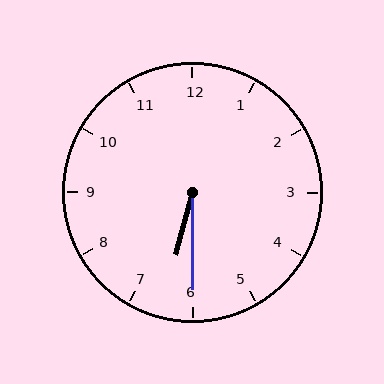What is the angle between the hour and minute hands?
Approximately 15 degrees.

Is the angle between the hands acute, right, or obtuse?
It is acute.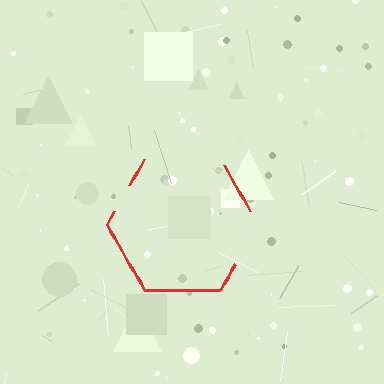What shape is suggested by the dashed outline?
The dashed outline suggests a hexagon.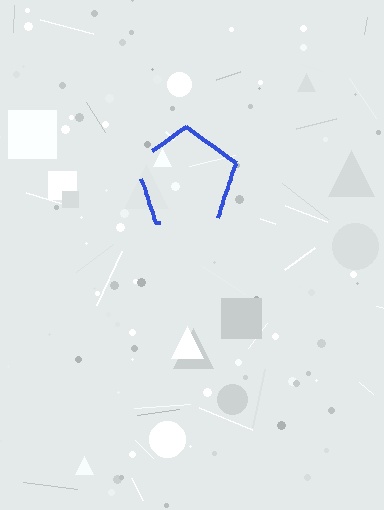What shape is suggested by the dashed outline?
The dashed outline suggests a pentagon.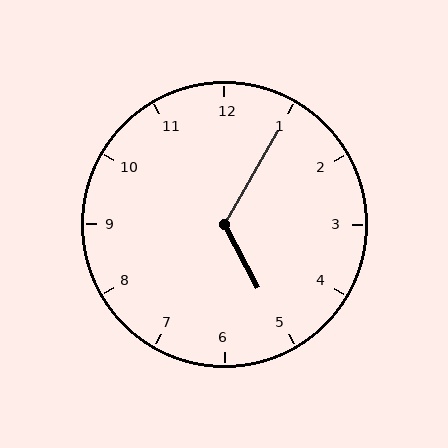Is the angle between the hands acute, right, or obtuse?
It is obtuse.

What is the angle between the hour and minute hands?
Approximately 122 degrees.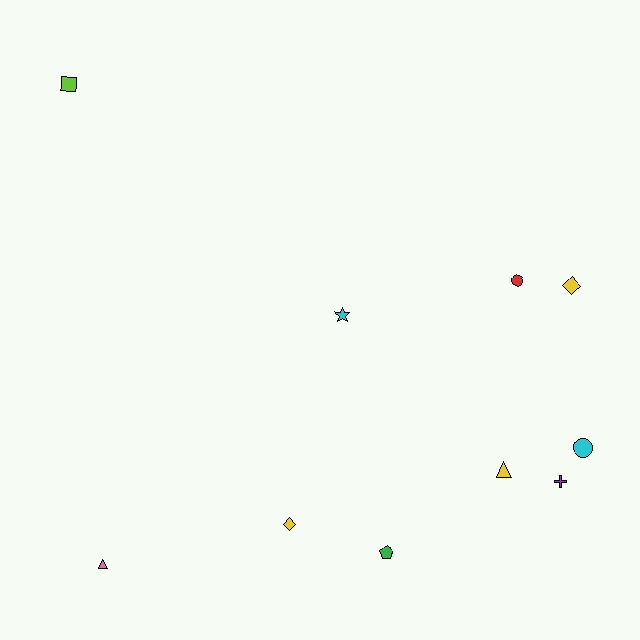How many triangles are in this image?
There are 2 triangles.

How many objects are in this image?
There are 10 objects.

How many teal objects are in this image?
There are no teal objects.